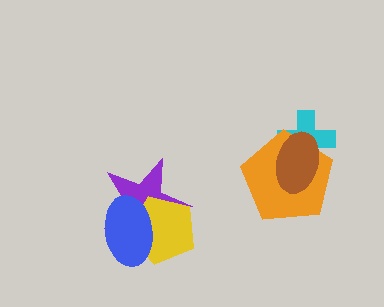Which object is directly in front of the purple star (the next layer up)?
The yellow pentagon is directly in front of the purple star.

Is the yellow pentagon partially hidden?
Yes, it is partially covered by another shape.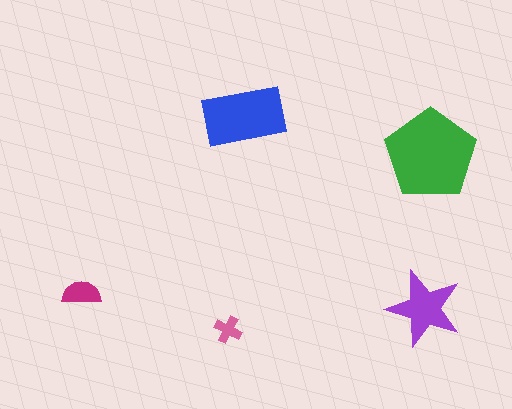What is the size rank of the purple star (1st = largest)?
3rd.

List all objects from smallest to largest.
The pink cross, the magenta semicircle, the purple star, the blue rectangle, the green pentagon.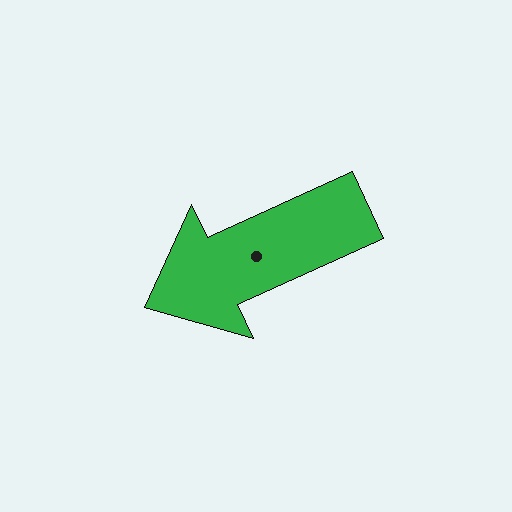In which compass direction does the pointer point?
Southwest.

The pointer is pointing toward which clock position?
Roughly 8 o'clock.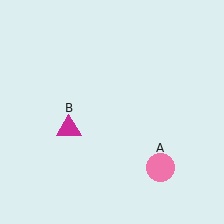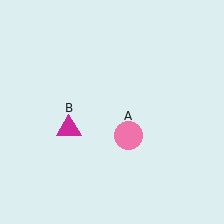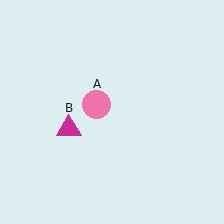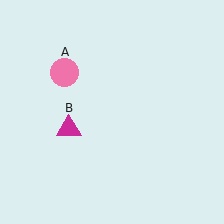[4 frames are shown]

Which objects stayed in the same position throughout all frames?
Magenta triangle (object B) remained stationary.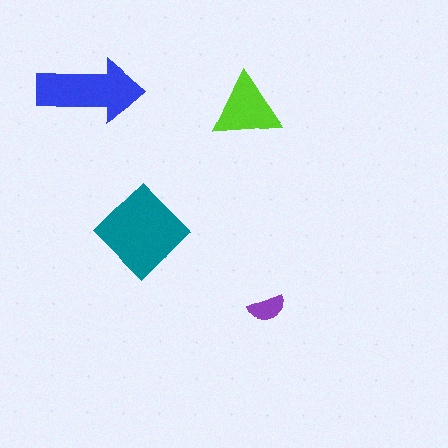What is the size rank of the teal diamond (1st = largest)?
1st.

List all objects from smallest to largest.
The purple semicircle, the lime triangle, the blue arrow, the teal diamond.